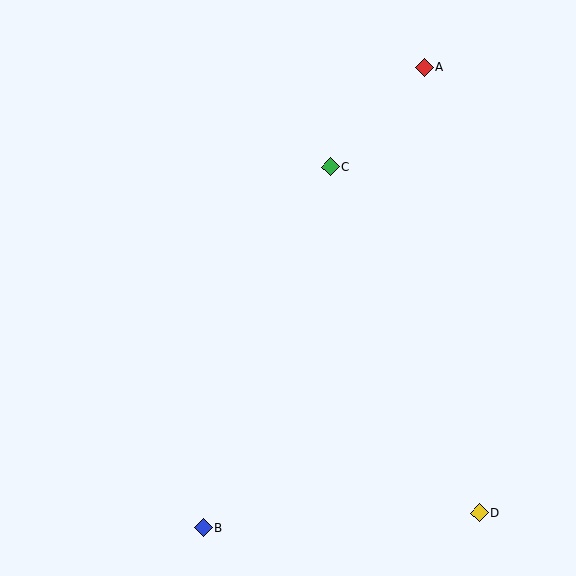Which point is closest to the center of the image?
Point C at (331, 167) is closest to the center.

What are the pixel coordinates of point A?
Point A is at (424, 68).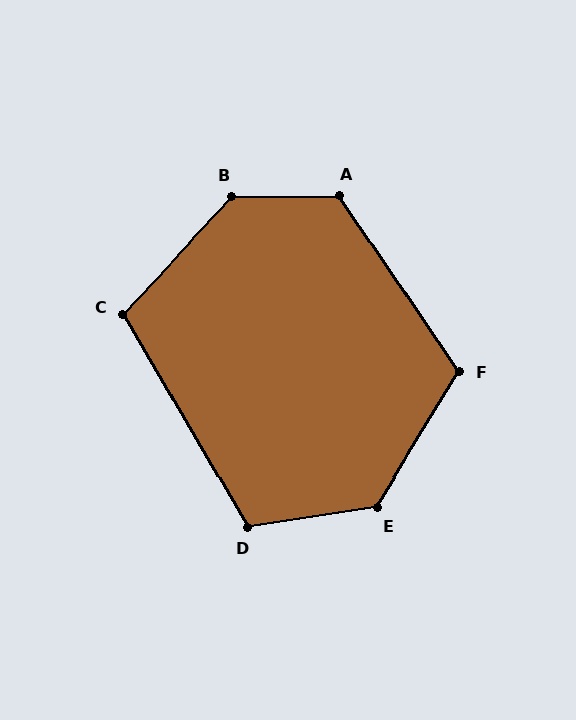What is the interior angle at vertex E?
Approximately 130 degrees (obtuse).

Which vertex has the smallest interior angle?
C, at approximately 106 degrees.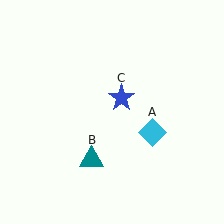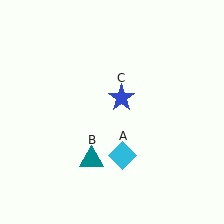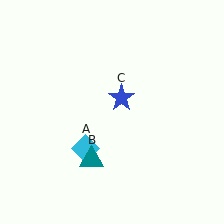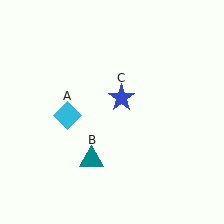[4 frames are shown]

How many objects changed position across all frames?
1 object changed position: cyan diamond (object A).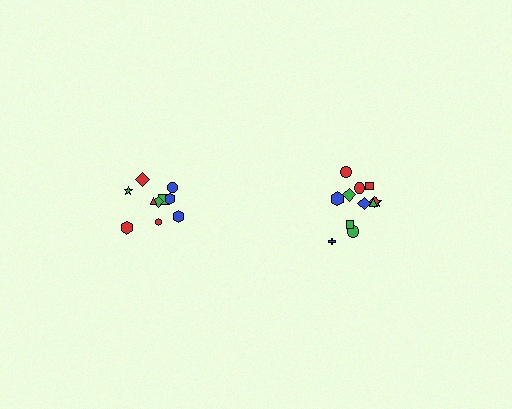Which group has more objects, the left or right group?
The right group.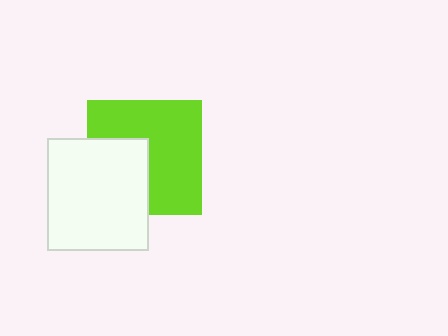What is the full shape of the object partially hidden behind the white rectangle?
The partially hidden object is a lime square.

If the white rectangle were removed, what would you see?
You would see the complete lime square.